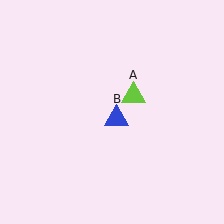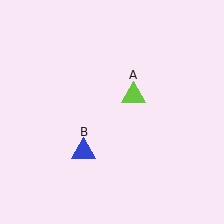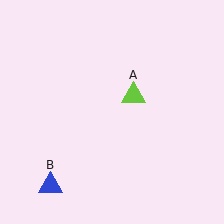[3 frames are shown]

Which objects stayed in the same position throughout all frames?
Lime triangle (object A) remained stationary.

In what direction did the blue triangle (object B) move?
The blue triangle (object B) moved down and to the left.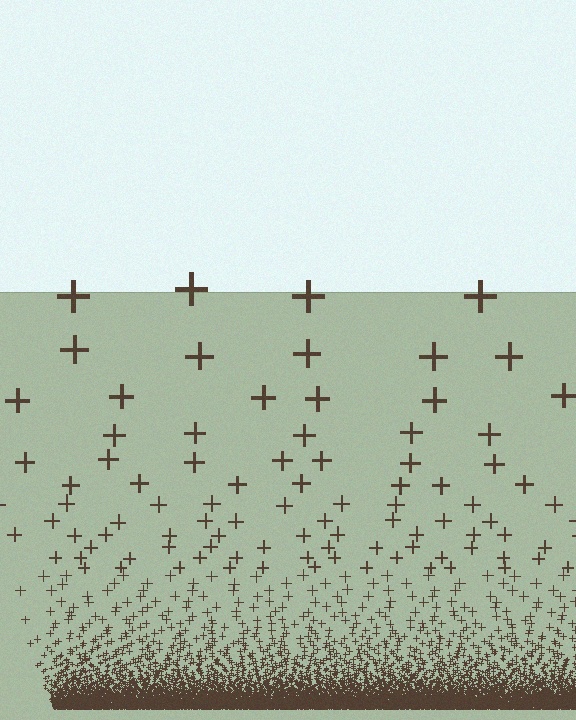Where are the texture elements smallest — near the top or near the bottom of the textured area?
Near the bottom.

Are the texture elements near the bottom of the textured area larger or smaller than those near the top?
Smaller. The gradient is inverted — elements near the bottom are smaller and denser.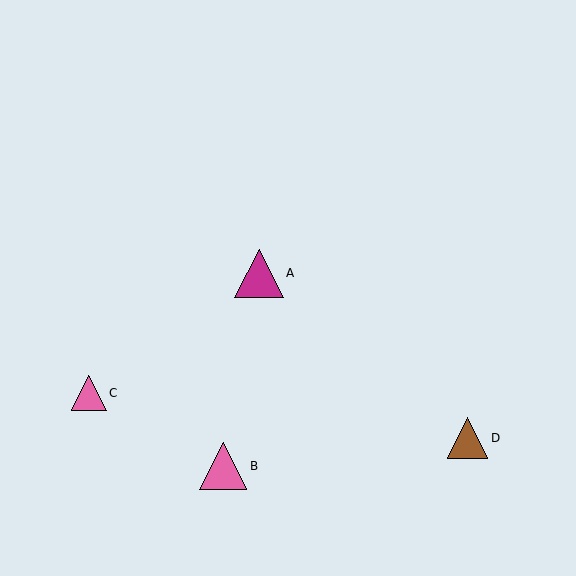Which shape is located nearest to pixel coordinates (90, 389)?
The pink triangle (labeled C) at (89, 393) is nearest to that location.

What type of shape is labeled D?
Shape D is a brown triangle.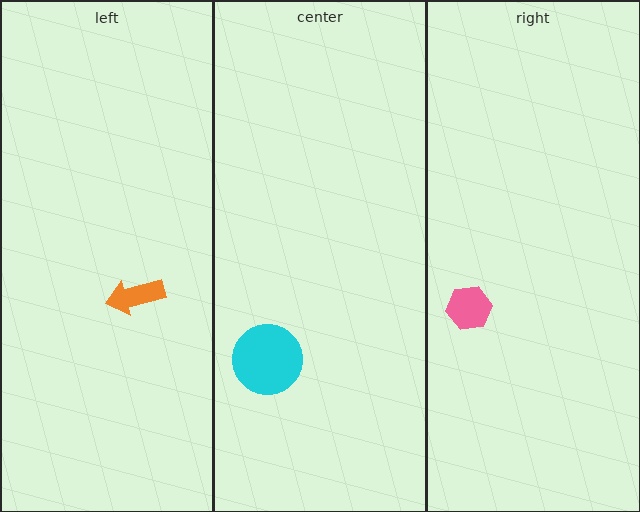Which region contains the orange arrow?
The left region.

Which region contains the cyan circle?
The center region.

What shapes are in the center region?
The cyan circle.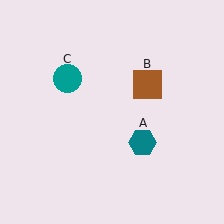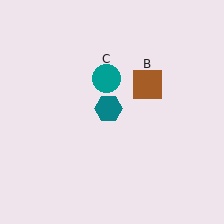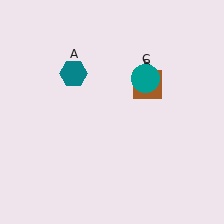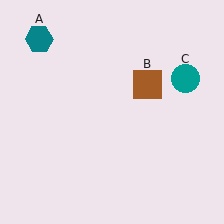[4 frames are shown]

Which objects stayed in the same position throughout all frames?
Brown square (object B) remained stationary.